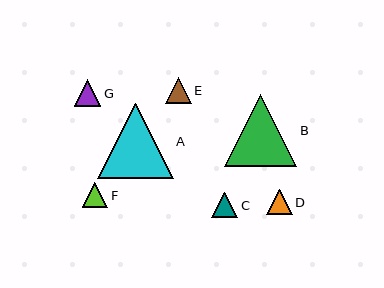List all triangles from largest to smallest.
From largest to smallest: A, B, G, E, C, F, D.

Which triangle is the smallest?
Triangle D is the smallest with a size of approximately 25 pixels.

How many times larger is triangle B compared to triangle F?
Triangle B is approximately 2.9 times the size of triangle F.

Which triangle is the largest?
Triangle A is the largest with a size of approximately 76 pixels.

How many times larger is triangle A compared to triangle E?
Triangle A is approximately 2.9 times the size of triangle E.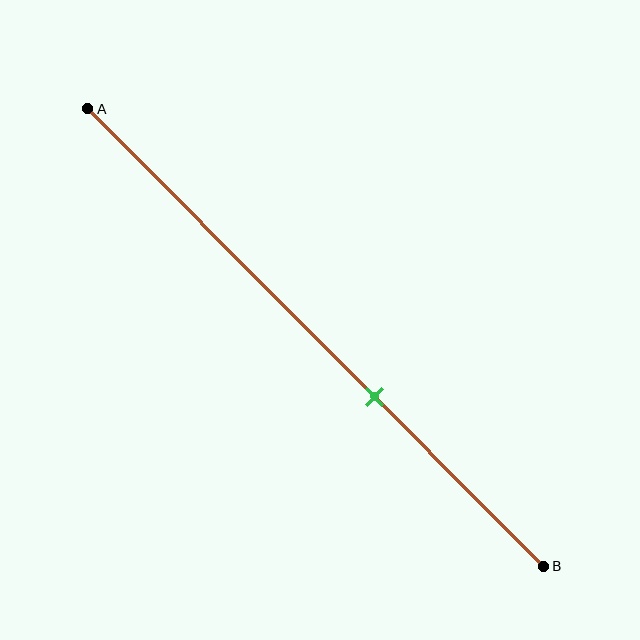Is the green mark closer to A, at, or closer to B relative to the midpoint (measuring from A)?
The green mark is closer to point B than the midpoint of segment AB.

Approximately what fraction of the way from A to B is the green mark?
The green mark is approximately 65% of the way from A to B.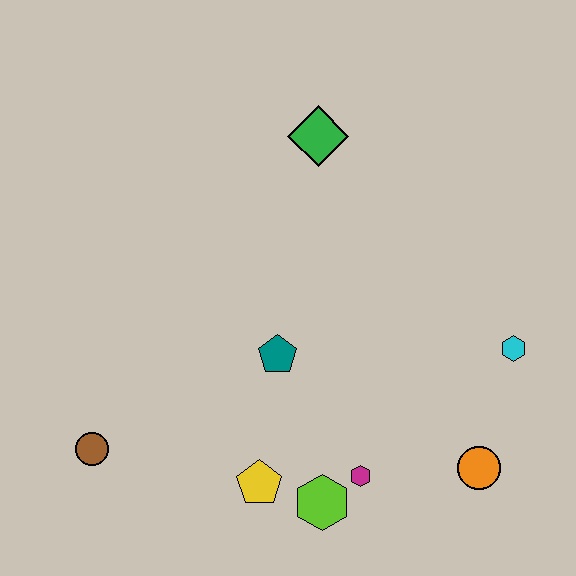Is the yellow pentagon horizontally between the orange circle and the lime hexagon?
No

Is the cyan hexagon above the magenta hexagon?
Yes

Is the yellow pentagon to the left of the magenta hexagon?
Yes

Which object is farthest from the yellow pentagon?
The green diamond is farthest from the yellow pentagon.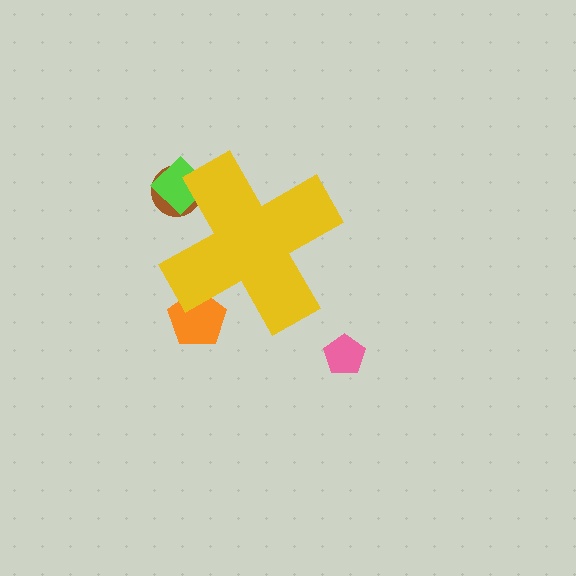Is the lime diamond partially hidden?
Yes, the lime diamond is partially hidden behind the yellow cross.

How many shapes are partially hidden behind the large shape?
3 shapes are partially hidden.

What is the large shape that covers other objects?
A yellow cross.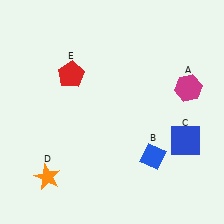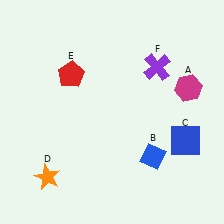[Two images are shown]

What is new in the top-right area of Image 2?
A purple cross (F) was added in the top-right area of Image 2.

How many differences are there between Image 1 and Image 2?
There is 1 difference between the two images.